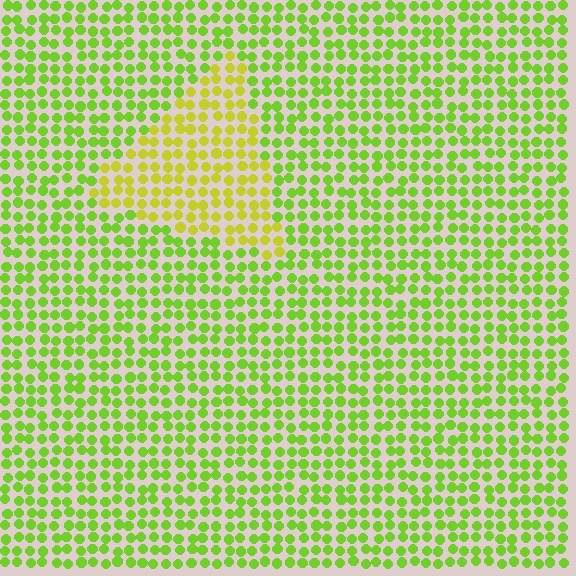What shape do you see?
I see a triangle.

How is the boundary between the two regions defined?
The boundary is defined purely by a slight shift in hue (about 30 degrees). Spacing, size, and orientation are identical on both sides.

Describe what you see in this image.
The image is filled with small lime elements in a uniform arrangement. A triangle-shaped region is visible where the elements are tinted to a slightly different hue, forming a subtle color boundary.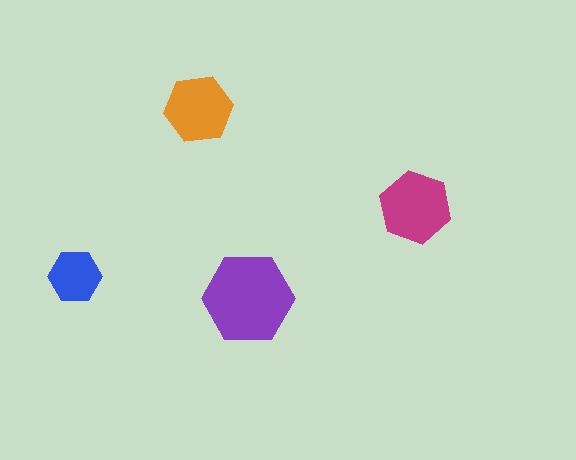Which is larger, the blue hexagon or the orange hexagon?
The orange one.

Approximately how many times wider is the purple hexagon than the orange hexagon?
About 1.5 times wider.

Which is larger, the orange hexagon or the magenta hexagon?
The magenta one.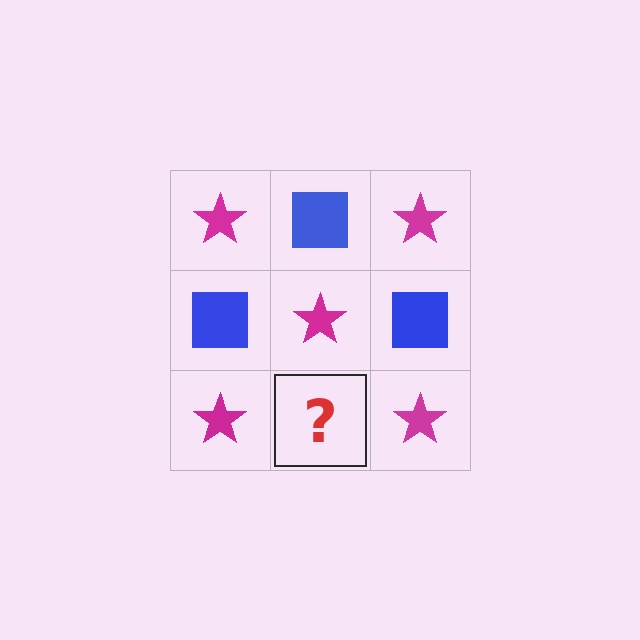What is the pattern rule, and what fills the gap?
The rule is that it alternates magenta star and blue square in a checkerboard pattern. The gap should be filled with a blue square.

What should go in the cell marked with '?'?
The missing cell should contain a blue square.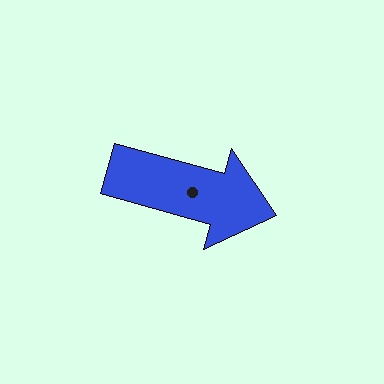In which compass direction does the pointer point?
East.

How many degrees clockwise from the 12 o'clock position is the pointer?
Approximately 105 degrees.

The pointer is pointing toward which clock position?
Roughly 4 o'clock.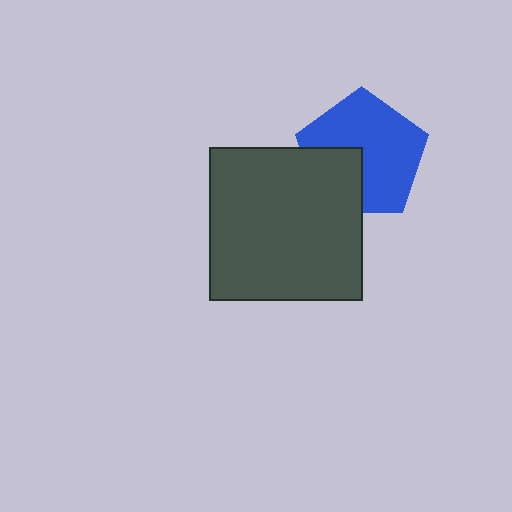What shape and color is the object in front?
The object in front is a dark gray square.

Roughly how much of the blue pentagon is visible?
Most of it is visible (roughly 70%).